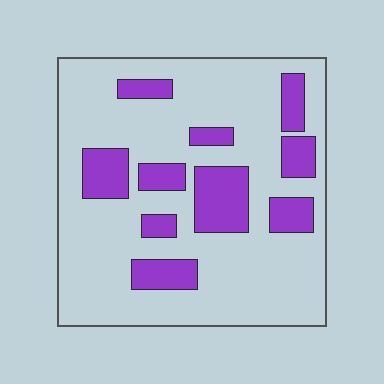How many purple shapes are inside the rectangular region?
10.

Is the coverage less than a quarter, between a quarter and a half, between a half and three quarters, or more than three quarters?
Less than a quarter.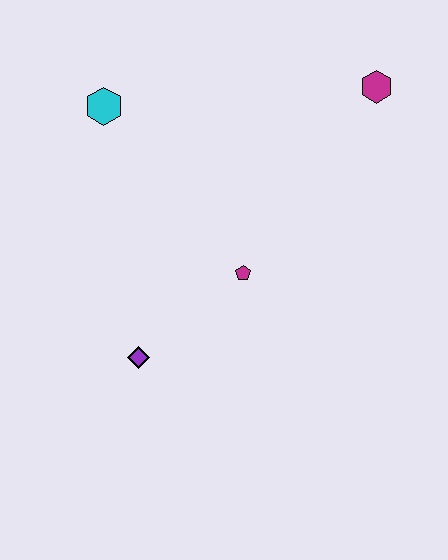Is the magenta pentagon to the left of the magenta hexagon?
Yes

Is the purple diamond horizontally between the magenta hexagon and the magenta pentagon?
No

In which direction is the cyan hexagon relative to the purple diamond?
The cyan hexagon is above the purple diamond.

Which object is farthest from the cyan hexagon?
The magenta hexagon is farthest from the cyan hexagon.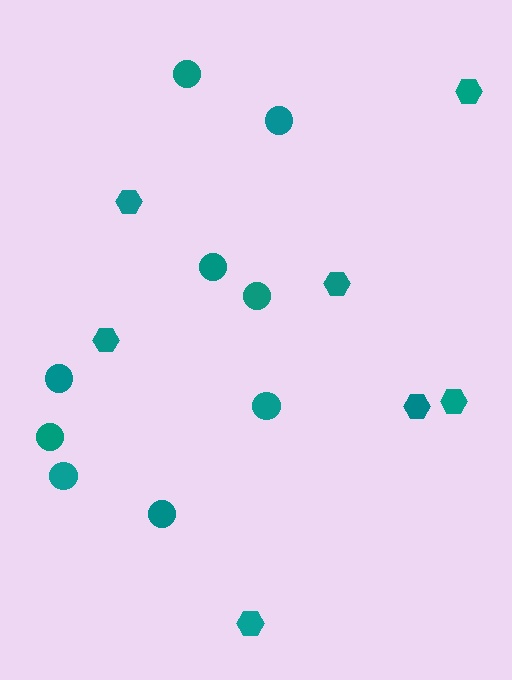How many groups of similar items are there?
There are 2 groups: one group of circles (9) and one group of hexagons (7).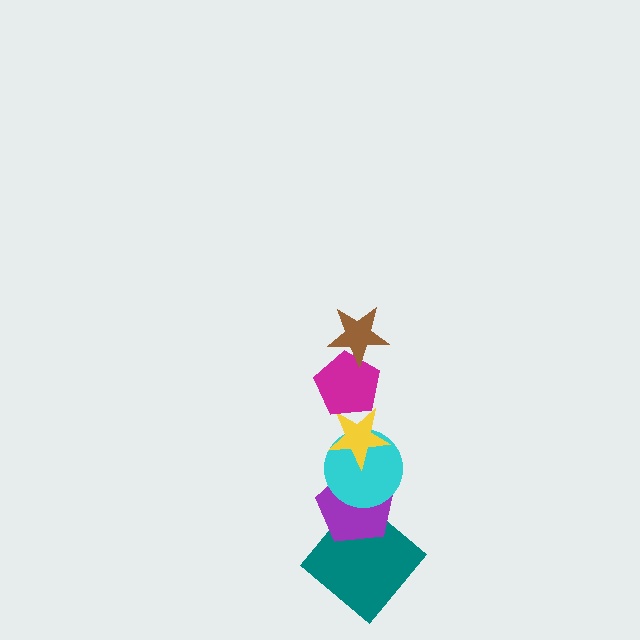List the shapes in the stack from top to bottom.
From top to bottom: the brown star, the magenta pentagon, the yellow star, the cyan circle, the purple pentagon, the teal diamond.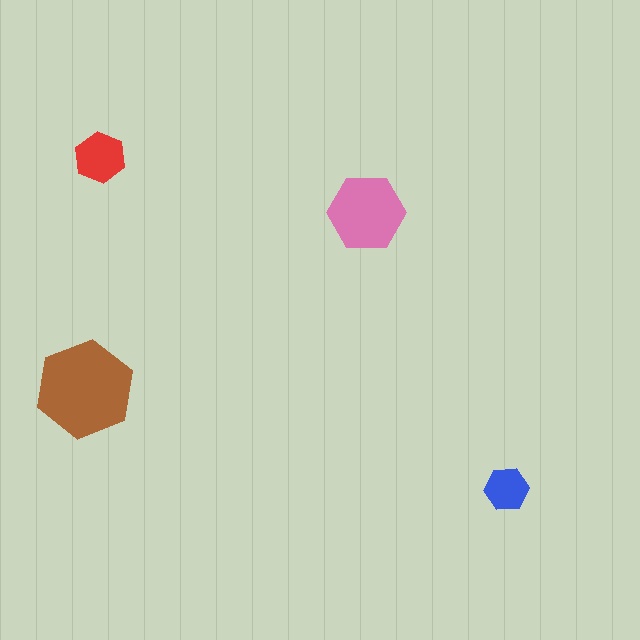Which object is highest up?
The red hexagon is topmost.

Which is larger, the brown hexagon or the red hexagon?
The brown one.